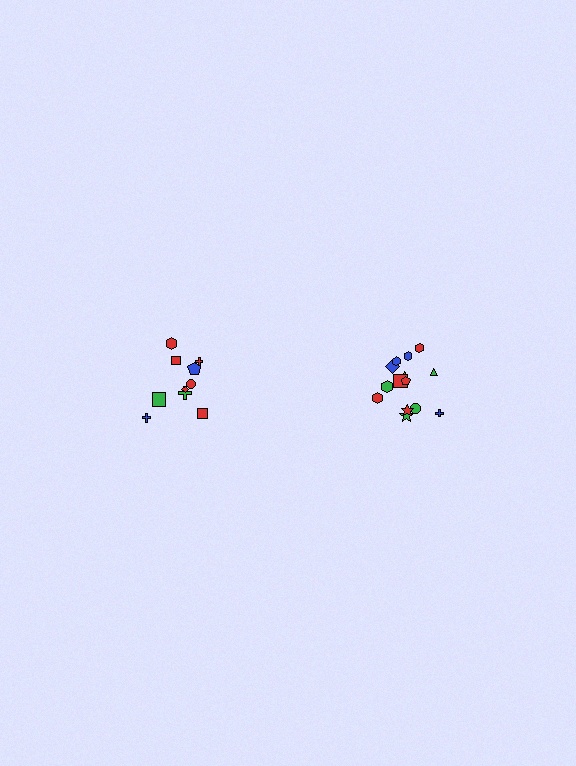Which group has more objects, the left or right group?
The right group.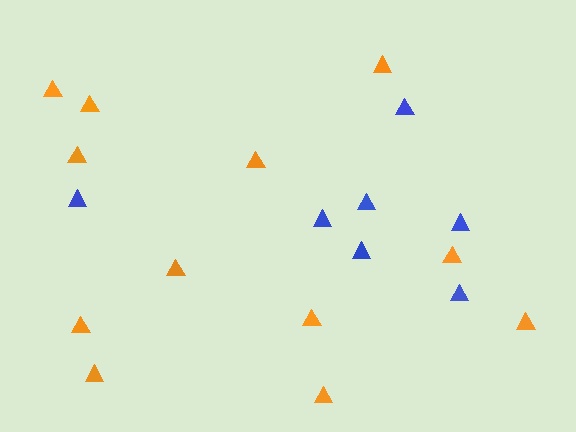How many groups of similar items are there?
There are 2 groups: one group of blue triangles (7) and one group of orange triangles (12).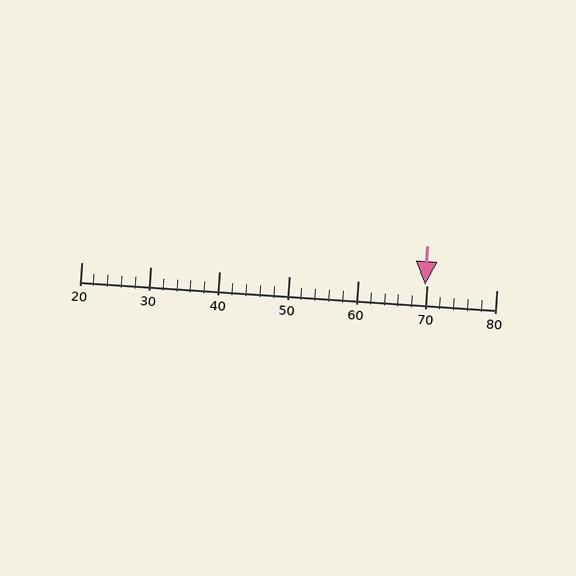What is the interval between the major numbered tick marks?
The major tick marks are spaced 10 units apart.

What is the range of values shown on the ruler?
The ruler shows values from 20 to 80.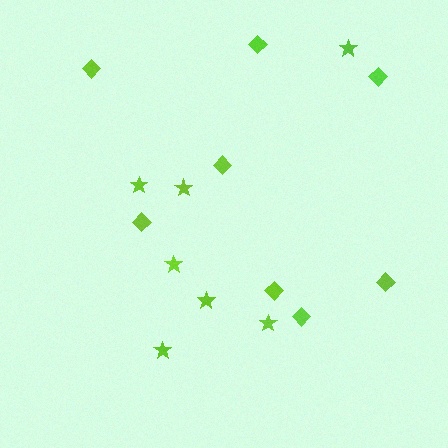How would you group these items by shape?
There are 2 groups: one group of stars (7) and one group of diamonds (8).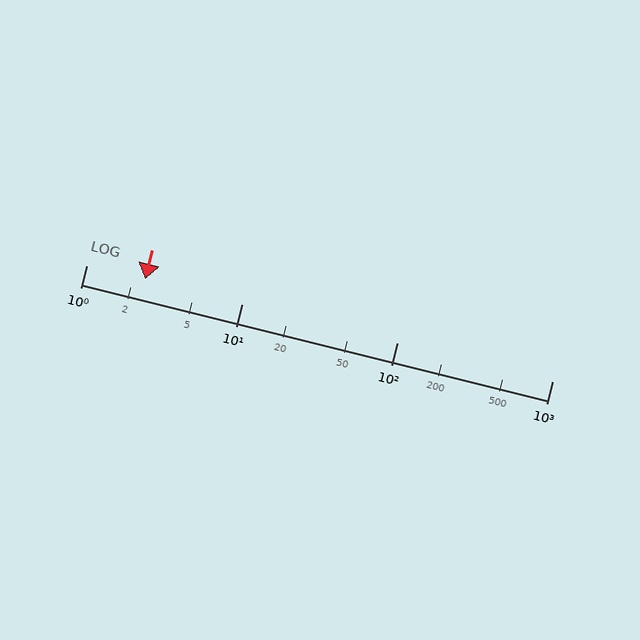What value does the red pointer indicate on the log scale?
The pointer indicates approximately 2.4.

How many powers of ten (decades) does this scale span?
The scale spans 3 decades, from 1 to 1000.